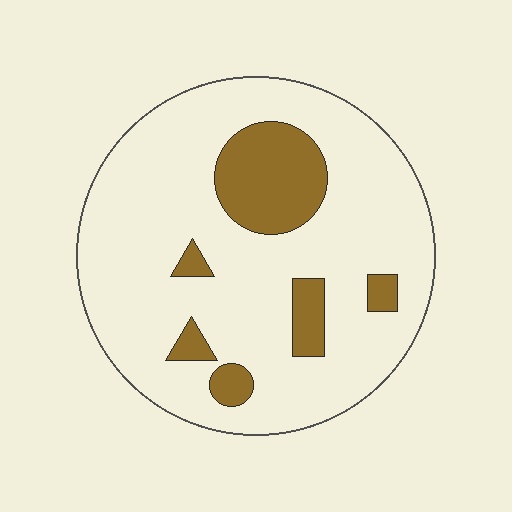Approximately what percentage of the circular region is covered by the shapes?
Approximately 15%.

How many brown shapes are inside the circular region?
6.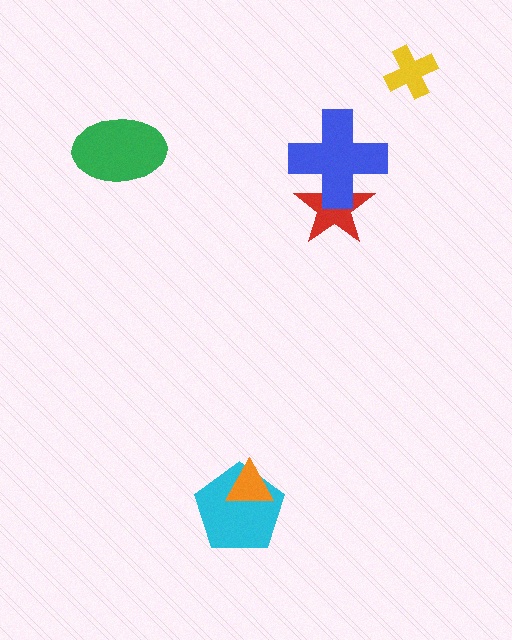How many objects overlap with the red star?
1 object overlaps with the red star.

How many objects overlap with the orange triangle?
1 object overlaps with the orange triangle.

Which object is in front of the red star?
The blue cross is in front of the red star.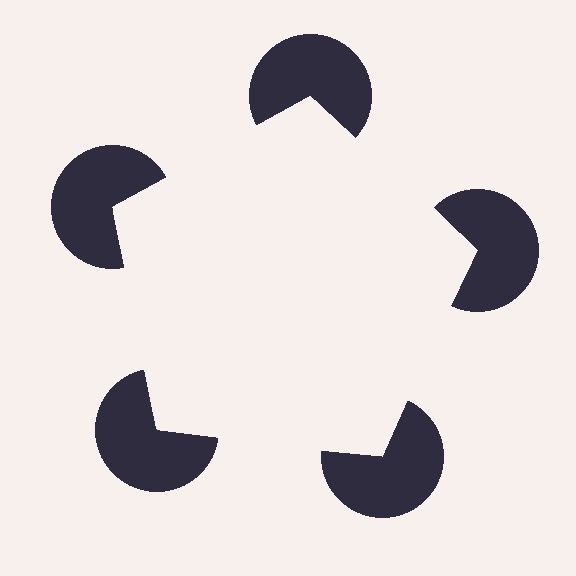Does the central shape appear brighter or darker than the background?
It typically appears slightly brighter than the background, even though no actual brightness change is drawn.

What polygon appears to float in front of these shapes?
An illusory pentagon — its edges are inferred from the aligned wedge cuts in the pac-man discs, not physically drawn.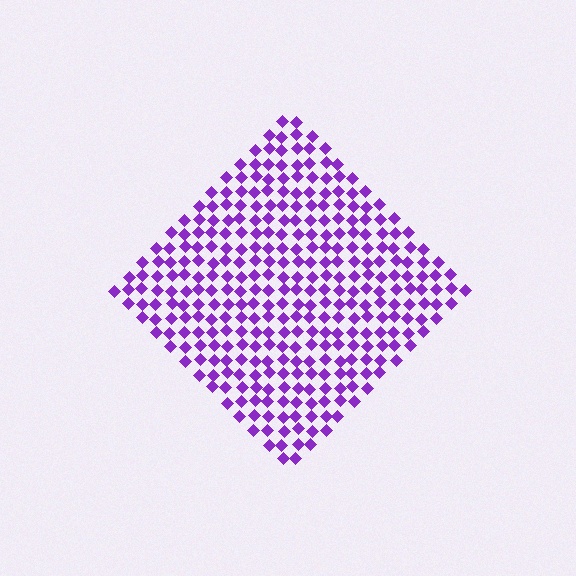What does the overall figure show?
The overall figure shows a diamond.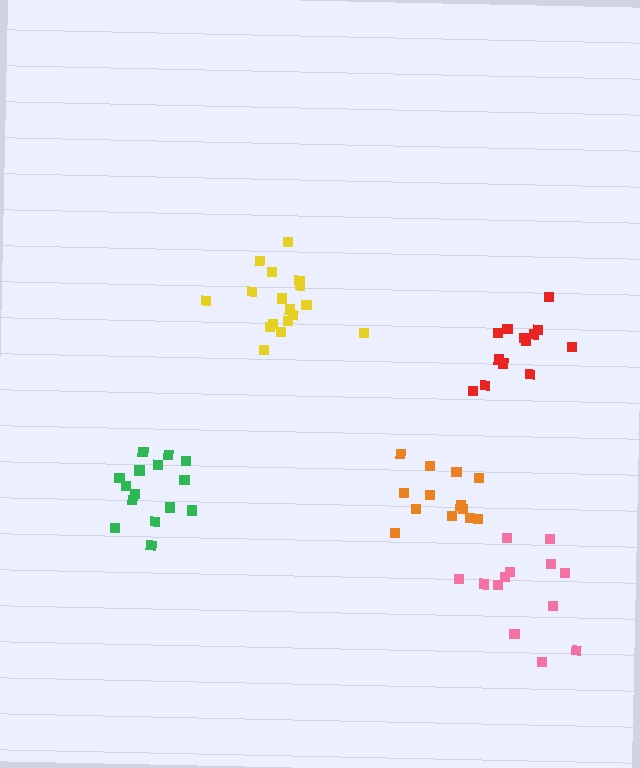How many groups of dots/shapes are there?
There are 5 groups.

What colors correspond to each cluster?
The clusters are colored: orange, green, yellow, pink, red.